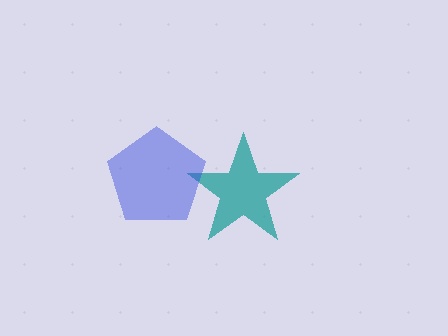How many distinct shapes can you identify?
There are 2 distinct shapes: a teal star, a blue pentagon.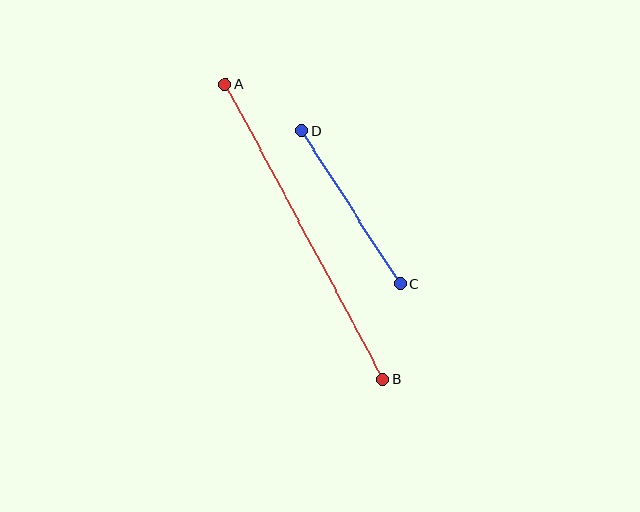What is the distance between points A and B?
The distance is approximately 335 pixels.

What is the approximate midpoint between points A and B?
The midpoint is at approximately (304, 232) pixels.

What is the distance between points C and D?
The distance is approximately 182 pixels.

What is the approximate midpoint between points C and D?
The midpoint is at approximately (351, 207) pixels.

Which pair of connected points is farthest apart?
Points A and B are farthest apart.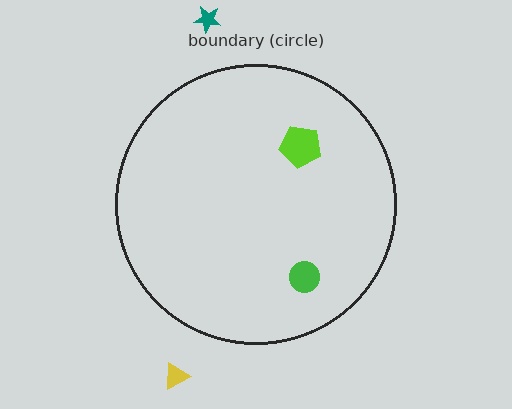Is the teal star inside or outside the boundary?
Outside.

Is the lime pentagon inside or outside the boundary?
Inside.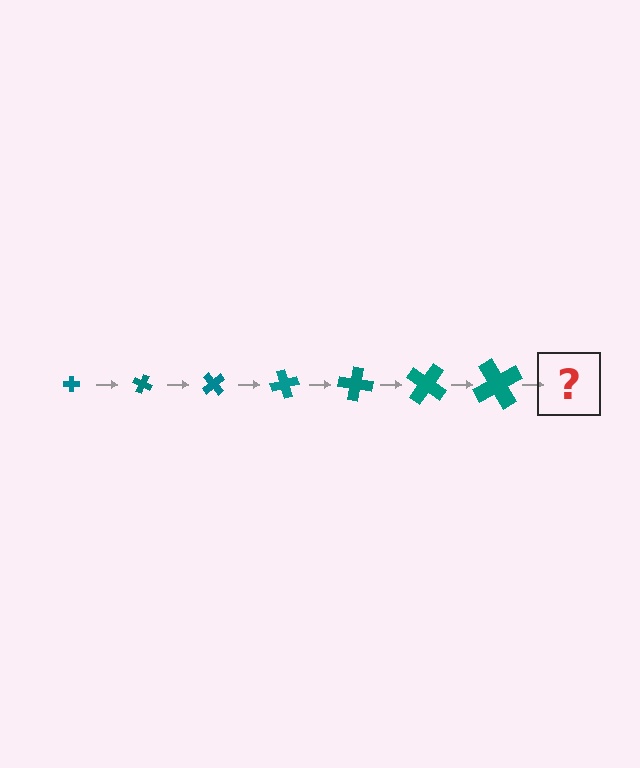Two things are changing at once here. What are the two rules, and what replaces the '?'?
The two rules are that the cross grows larger each step and it rotates 25 degrees each step. The '?' should be a cross, larger than the previous one and rotated 175 degrees from the start.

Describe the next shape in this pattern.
It should be a cross, larger than the previous one and rotated 175 degrees from the start.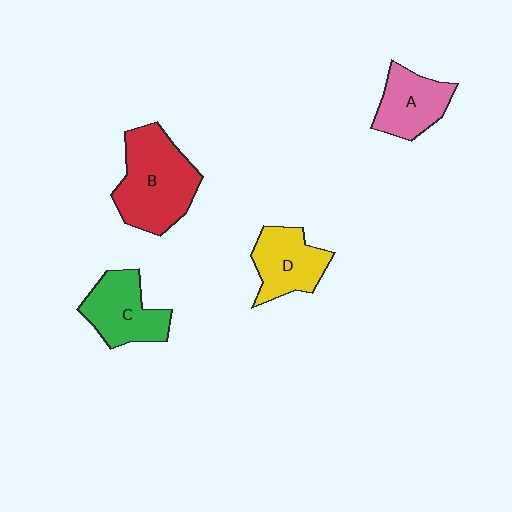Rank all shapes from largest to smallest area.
From largest to smallest: B (red), C (green), D (yellow), A (pink).